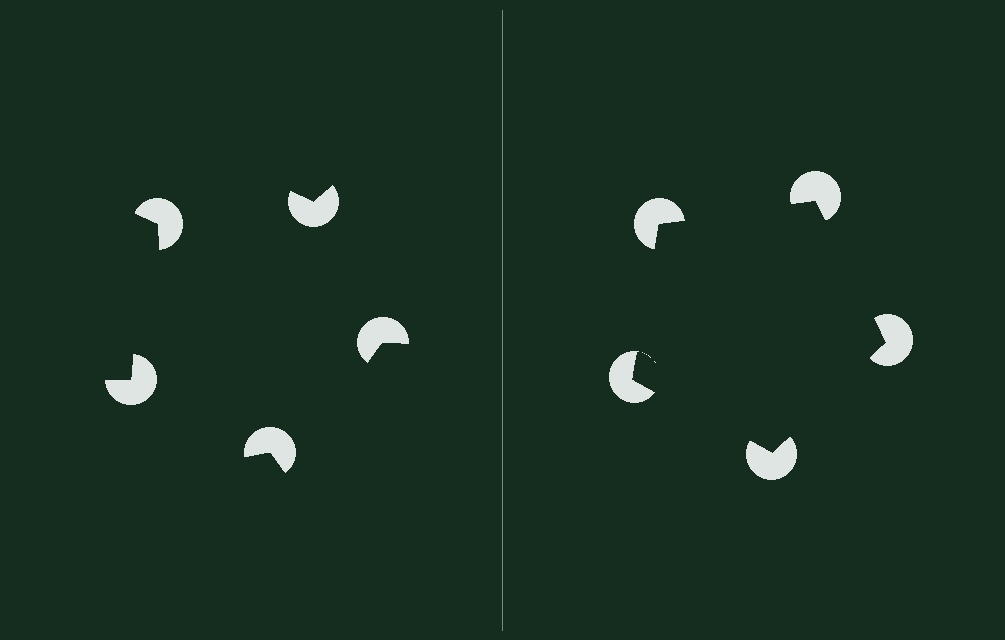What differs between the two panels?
The pac-man discs are positioned identically on both sides; only the wedge orientations differ. On the right they align to a pentagon; on the left they are misaligned.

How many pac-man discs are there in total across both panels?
10 — 5 on each side.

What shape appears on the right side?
An illusory pentagon.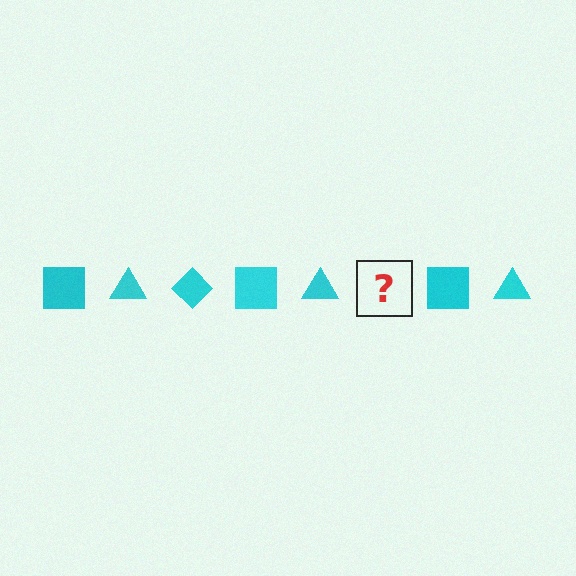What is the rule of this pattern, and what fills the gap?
The rule is that the pattern cycles through square, triangle, diamond shapes in cyan. The gap should be filled with a cyan diamond.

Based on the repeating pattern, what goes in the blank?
The blank should be a cyan diamond.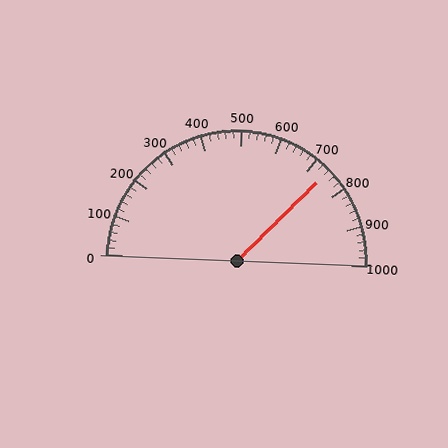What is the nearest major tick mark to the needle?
The nearest major tick mark is 700.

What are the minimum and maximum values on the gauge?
The gauge ranges from 0 to 1000.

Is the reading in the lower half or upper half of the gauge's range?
The reading is in the upper half of the range (0 to 1000).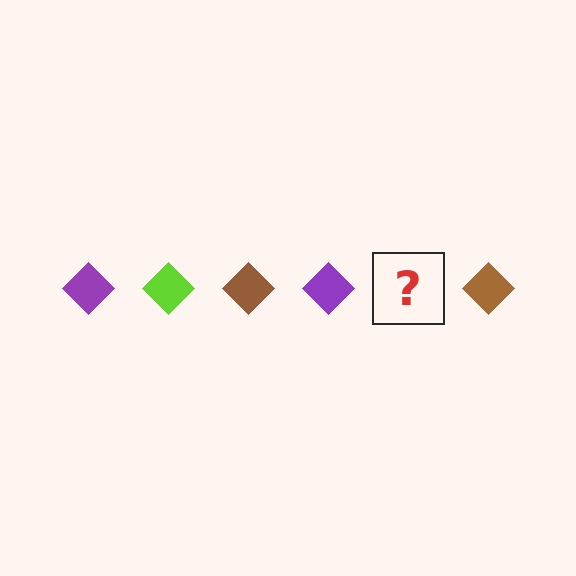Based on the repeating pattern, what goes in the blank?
The blank should be a lime diamond.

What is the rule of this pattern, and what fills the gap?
The rule is that the pattern cycles through purple, lime, brown diamonds. The gap should be filled with a lime diamond.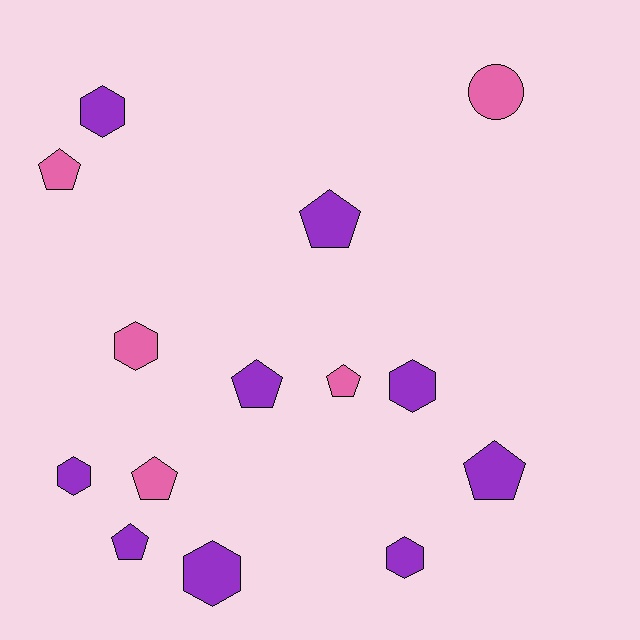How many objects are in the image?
There are 14 objects.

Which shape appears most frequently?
Pentagon, with 7 objects.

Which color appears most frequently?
Purple, with 9 objects.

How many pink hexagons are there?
There is 1 pink hexagon.